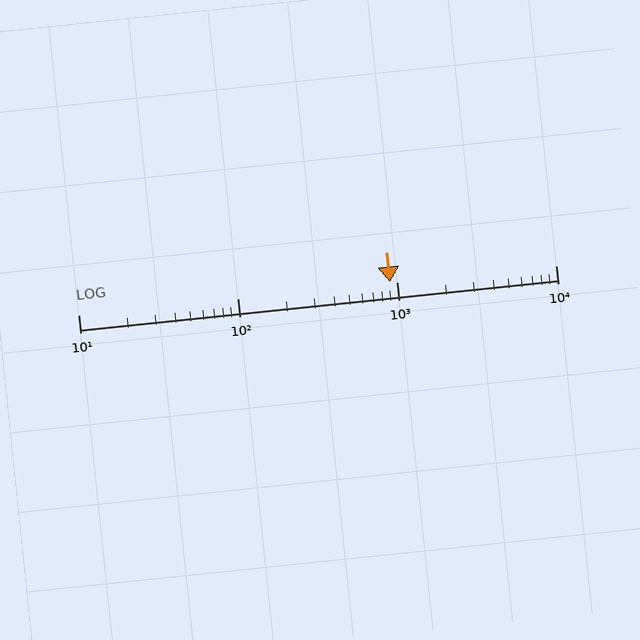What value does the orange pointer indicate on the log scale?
The pointer indicates approximately 910.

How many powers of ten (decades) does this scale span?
The scale spans 3 decades, from 10 to 10000.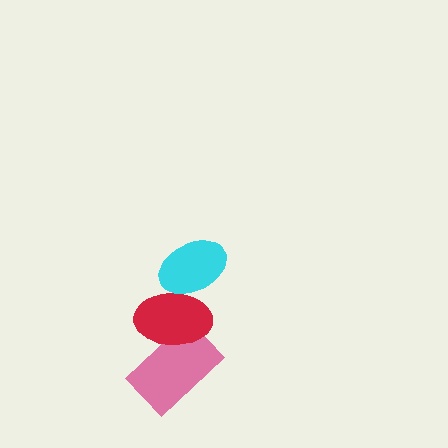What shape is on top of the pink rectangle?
The red ellipse is on top of the pink rectangle.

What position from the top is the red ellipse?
The red ellipse is 2nd from the top.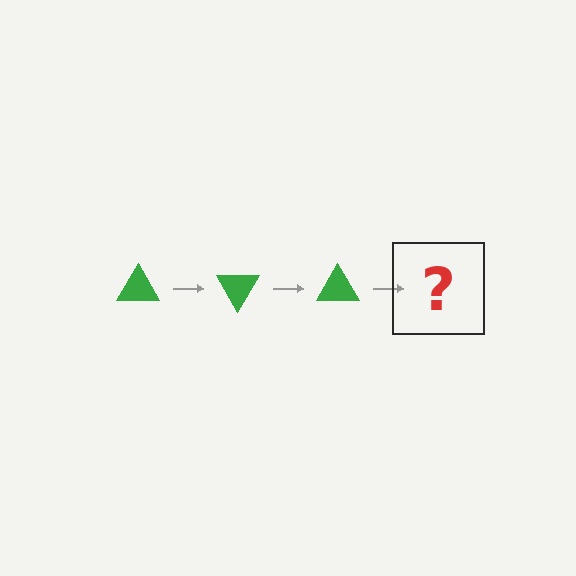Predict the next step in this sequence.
The next step is a green triangle rotated 180 degrees.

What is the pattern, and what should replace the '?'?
The pattern is that the triangle rotates 60 degrees each step. The '?' should be a green triangle rotated 180 degrees.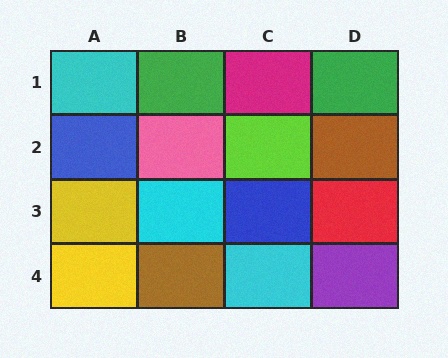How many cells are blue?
2 cells are blue.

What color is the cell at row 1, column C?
Magenta.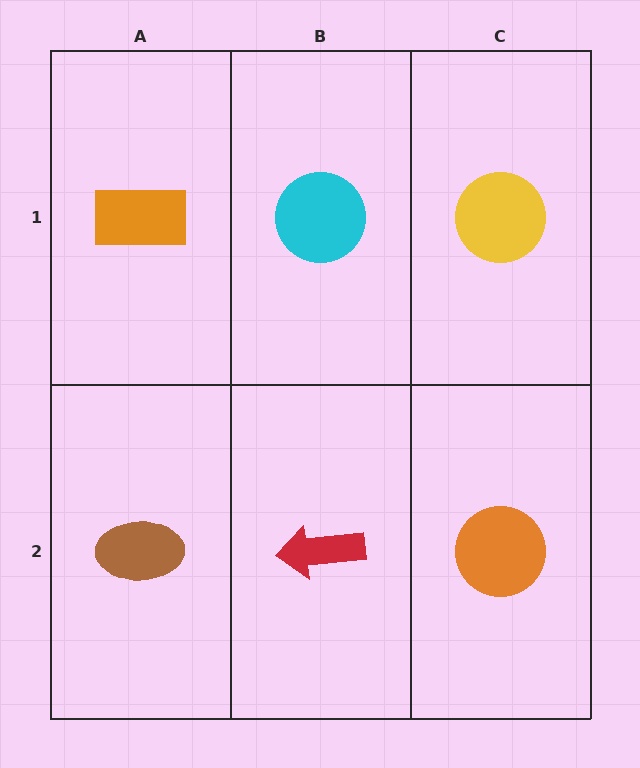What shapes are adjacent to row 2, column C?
A yellow circle (row 1, column C), a red arrow (row 2, column B).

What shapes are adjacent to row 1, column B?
A red arrow (row 2, column B), an orange rectangle (row 1, column A), a yellow circle (row 1, column C).